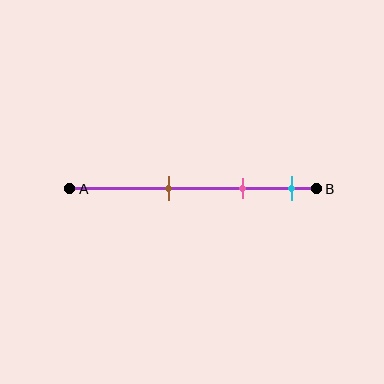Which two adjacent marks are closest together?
The pink and cyan marks are the closest adjacent pair.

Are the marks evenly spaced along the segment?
Yes, the marks are approximately evenly spaced.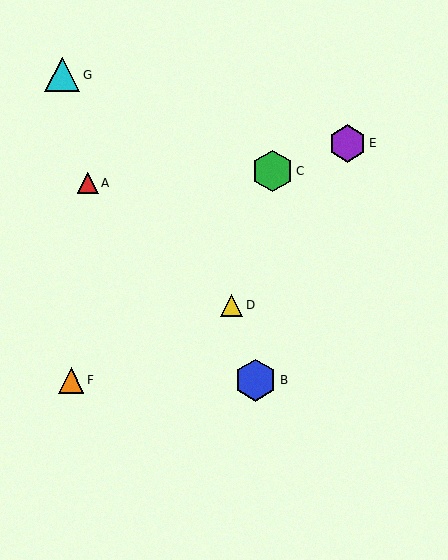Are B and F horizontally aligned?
Yes, both are at y≈380.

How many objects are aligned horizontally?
2 objects (B, F) are aligned horizontally.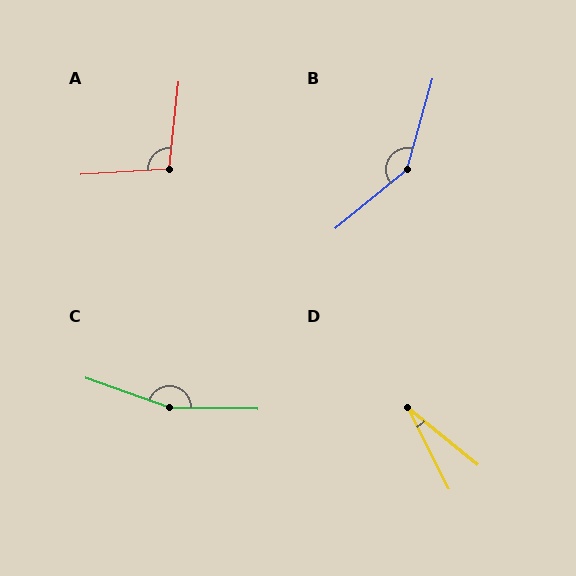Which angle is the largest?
C, at approximately 161 degrees.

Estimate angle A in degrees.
Approximately 99 degrees.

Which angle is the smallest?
D, at approximately 24 degrees.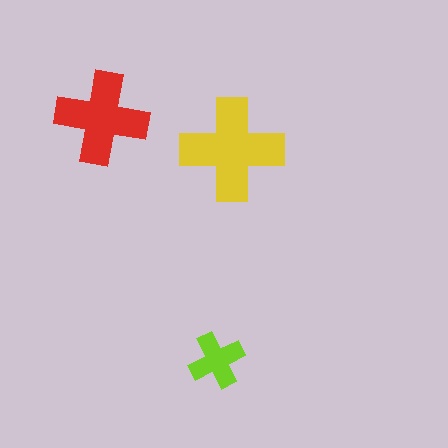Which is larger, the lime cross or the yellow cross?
The yellow one.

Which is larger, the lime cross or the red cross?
The red one.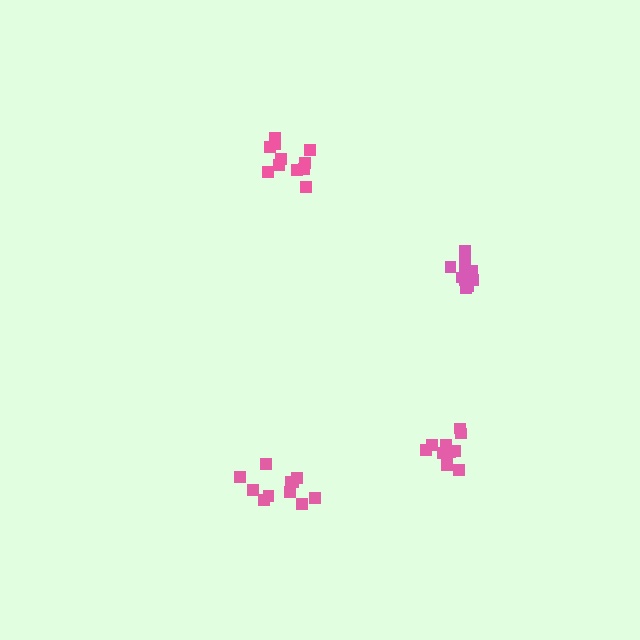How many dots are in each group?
Group 1: 11 dots, Group 2: 11 dots, Group 3: 11 dots, Group 4: 11 dots (44 total).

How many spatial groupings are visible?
There are 4 spatial groupings.